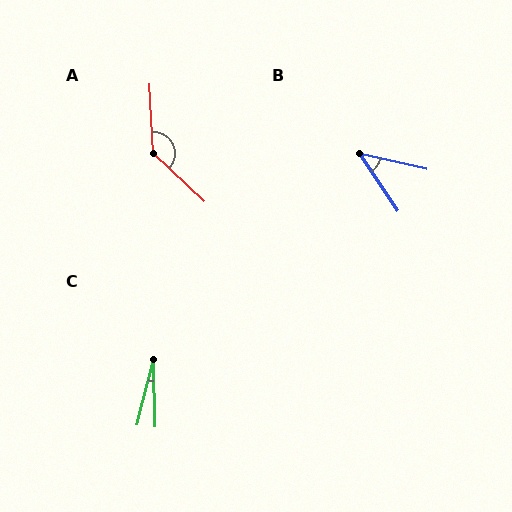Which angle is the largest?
A, at approximately 136 degrees.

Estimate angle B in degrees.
Approximately 43 degrees.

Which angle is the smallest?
C, at approximately 15 degrees.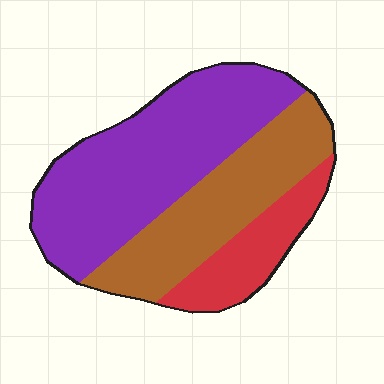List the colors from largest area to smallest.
From largest to smallest: purple, brown, red.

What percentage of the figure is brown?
Brown covers roughly 35% of the figure.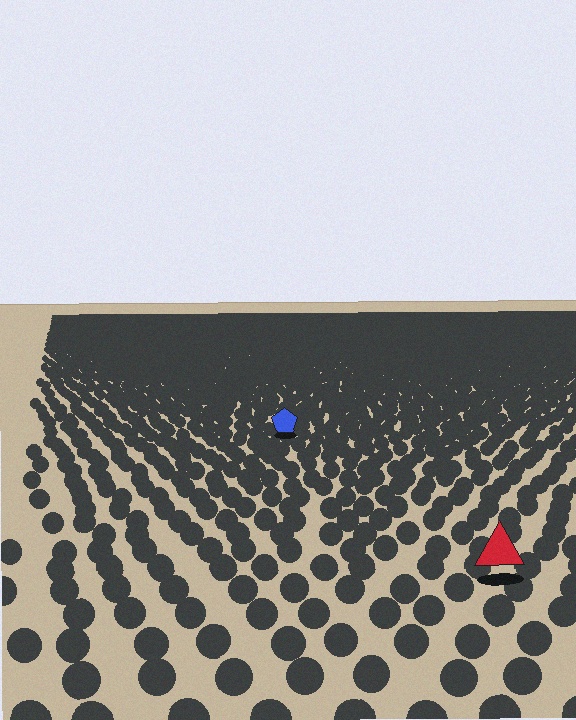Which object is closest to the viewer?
The red triangle is closest. The texture marks near it are larger and more spread out.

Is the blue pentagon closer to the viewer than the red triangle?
No. The red triangle is closer — you can tell from the texture gradient: the ground texture is coarser near it.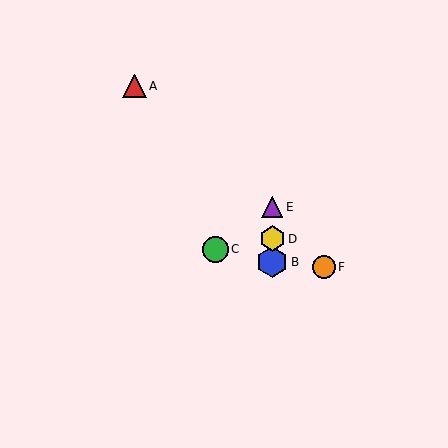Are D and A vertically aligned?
No, D is at x≈272 and A is at x≈134.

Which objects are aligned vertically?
Objects B, D, E are aligned vertically.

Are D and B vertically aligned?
Yes, both are at x≈272.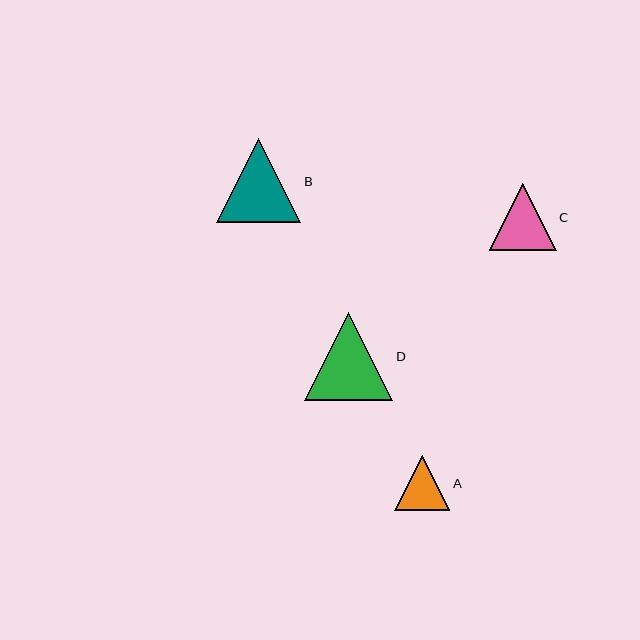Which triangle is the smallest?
Triangle A is the smallest with a size of approximately 56 pixels.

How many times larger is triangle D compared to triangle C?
Triangle D is approximately 1.3 times the size of triangle C.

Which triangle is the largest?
Triangle D is the largest with a size of approximately 88 pixels.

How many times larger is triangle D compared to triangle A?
Triangle D is approximately 1.6 times the size of triangle A.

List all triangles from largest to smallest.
From largest to smallest: D, B, C, A.